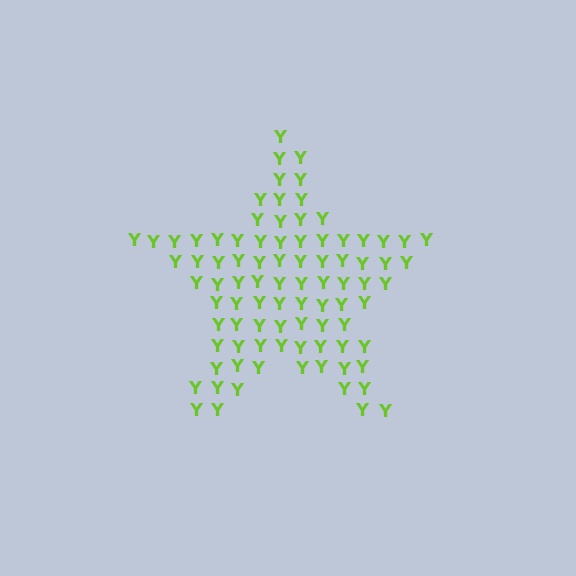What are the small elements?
The small elements are letter Y's.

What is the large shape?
The large shape is a star.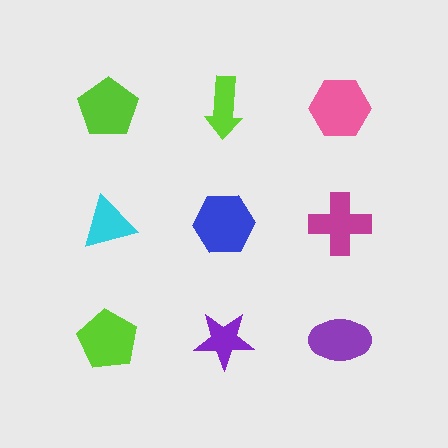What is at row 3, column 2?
A purple star.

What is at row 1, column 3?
A pink hexagon.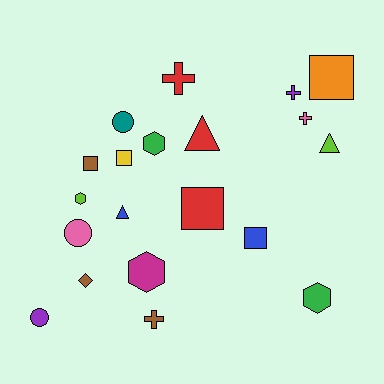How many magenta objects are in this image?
There is 1 magenta object.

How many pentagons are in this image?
There are no pentagons.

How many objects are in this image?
There are 20 objects.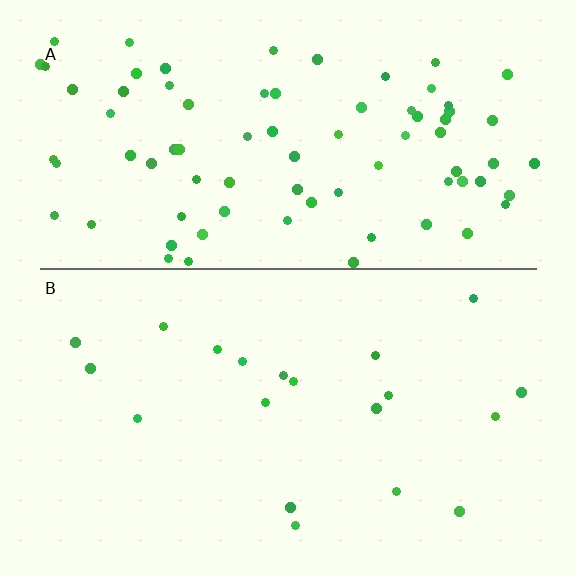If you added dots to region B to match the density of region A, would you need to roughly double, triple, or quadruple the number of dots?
Approximately quadruple.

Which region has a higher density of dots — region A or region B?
A (the top).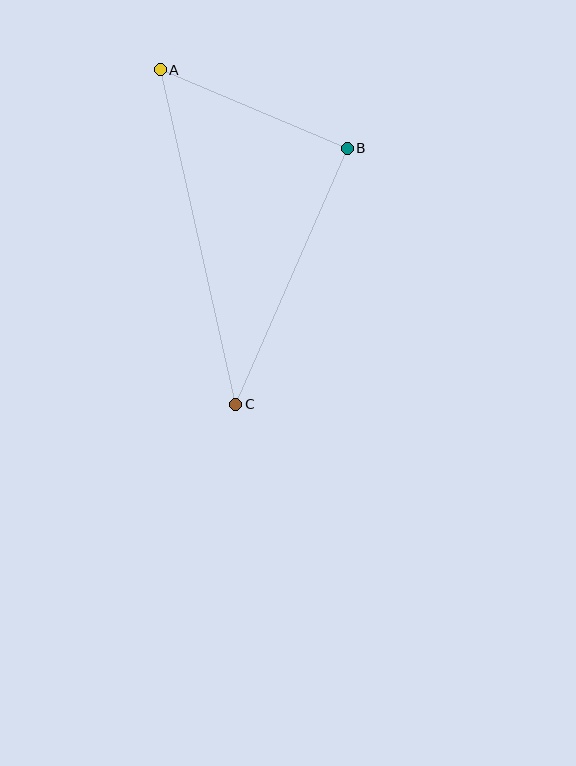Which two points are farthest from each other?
Points A and C are farthest from each other.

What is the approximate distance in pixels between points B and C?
The distance between B and C is approximately 279 pixels.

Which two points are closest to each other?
Points A and B are closest to each other.